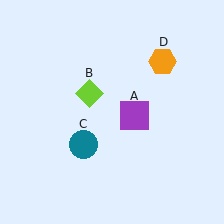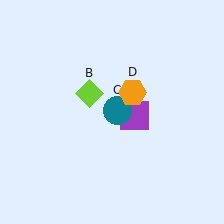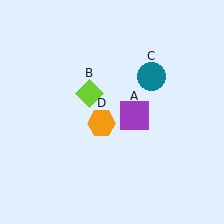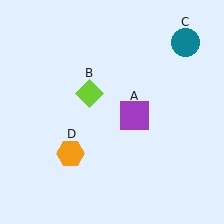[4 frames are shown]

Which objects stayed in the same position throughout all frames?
Purple square (object A) and lime diamond (object B) remained stationary.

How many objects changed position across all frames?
2 objects changed position: teal circle (object C), orange hexagon (object D).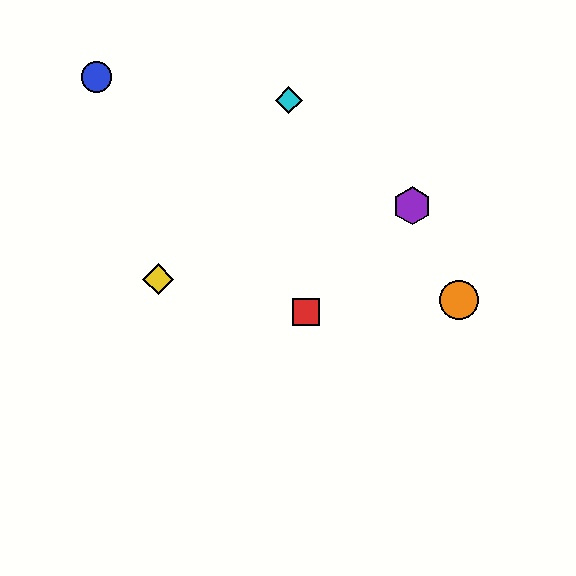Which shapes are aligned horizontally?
The green diamond, the purple hexagon are aligned horizontally.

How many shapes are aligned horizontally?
2 shapes (the green diamond, the purple hexagon) are aligned horizontally.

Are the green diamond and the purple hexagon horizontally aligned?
Yes, both are at y≈206.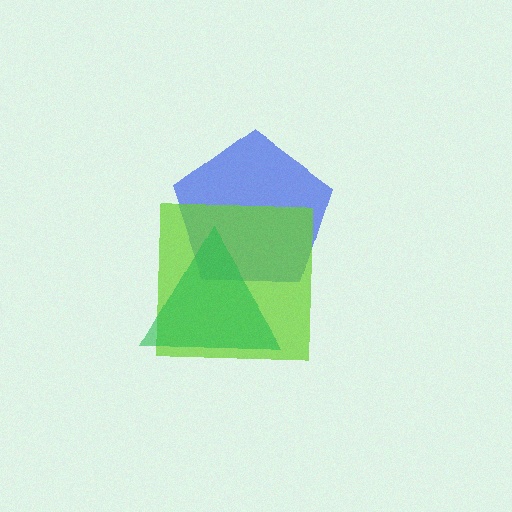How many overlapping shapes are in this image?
There are 3 overlapping shapes in the image.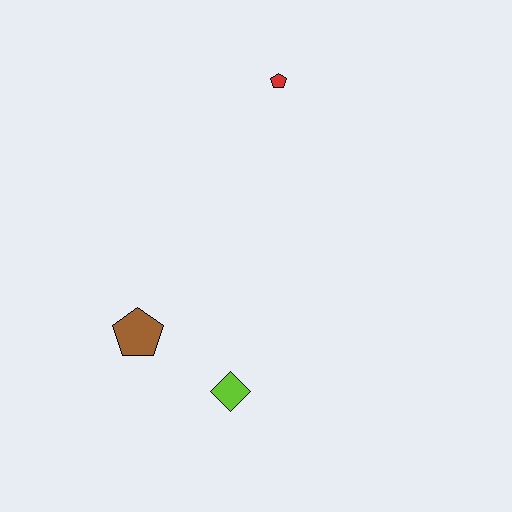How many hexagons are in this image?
There are no hexagons.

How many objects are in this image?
There are 3 objects.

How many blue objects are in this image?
There are no blue objects.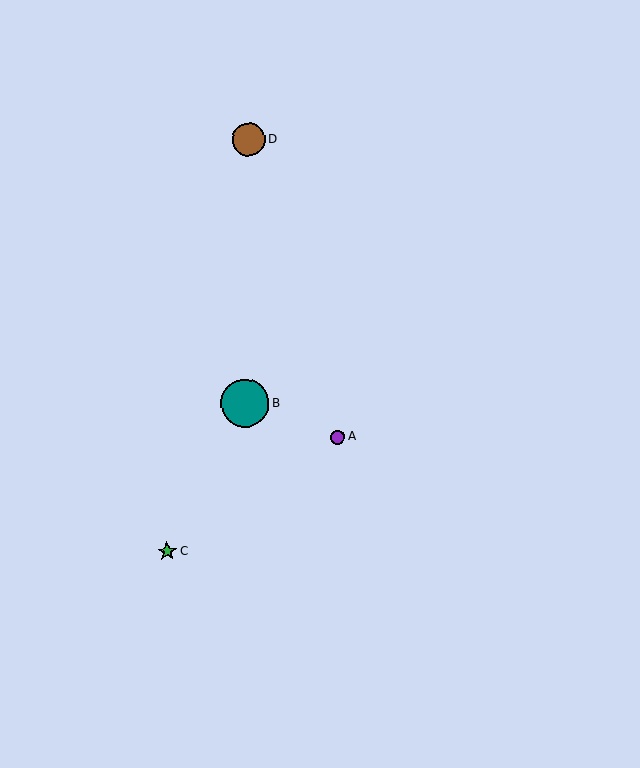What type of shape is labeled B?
Shape B is a teal circle.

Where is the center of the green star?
The center of the green star is at (167, 552).